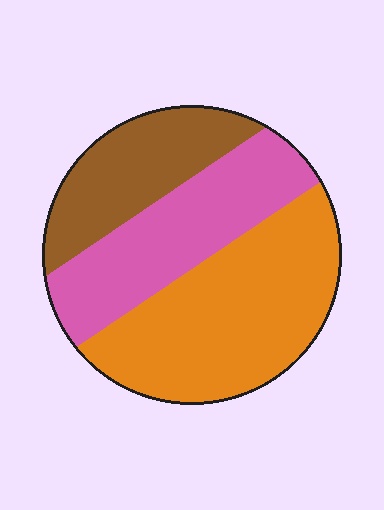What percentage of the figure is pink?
Pink covers 31% of the figure.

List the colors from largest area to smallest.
From largest to smallest: orange, pink, brown.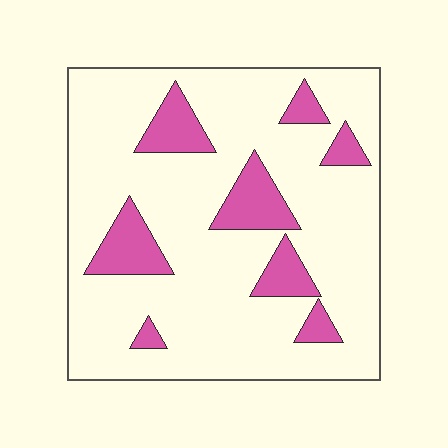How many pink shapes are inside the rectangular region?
8.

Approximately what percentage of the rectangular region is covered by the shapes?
Approximately 20%.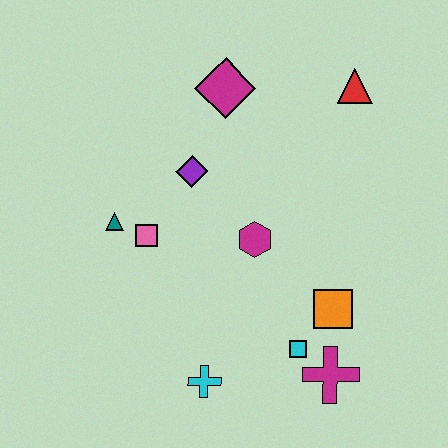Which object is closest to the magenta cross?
The cyan square is closest to the magenta cross.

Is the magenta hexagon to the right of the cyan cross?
Yes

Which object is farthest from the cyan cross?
The red triangle is farthest from the cyan cross.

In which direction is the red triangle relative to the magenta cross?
The red triangle is above the magenta cross.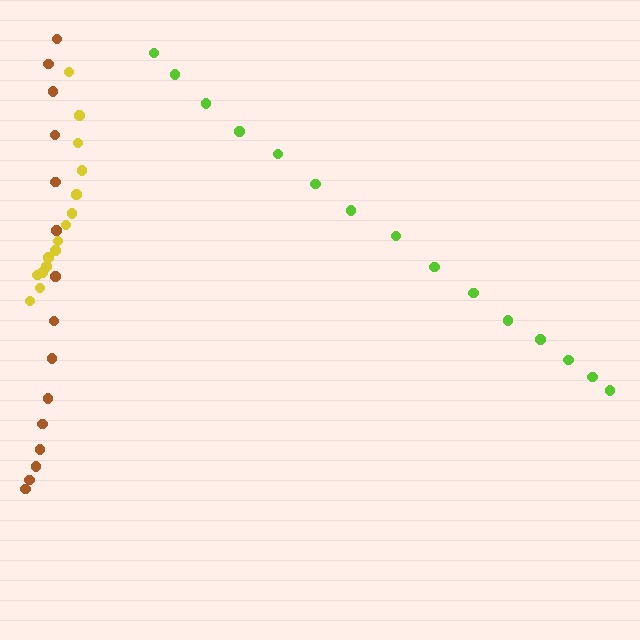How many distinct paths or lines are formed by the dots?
There are 3 distinct paths.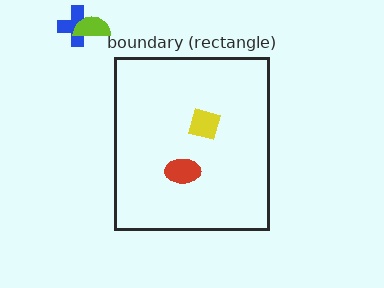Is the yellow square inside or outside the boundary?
Inside.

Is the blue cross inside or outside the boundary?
Outside.